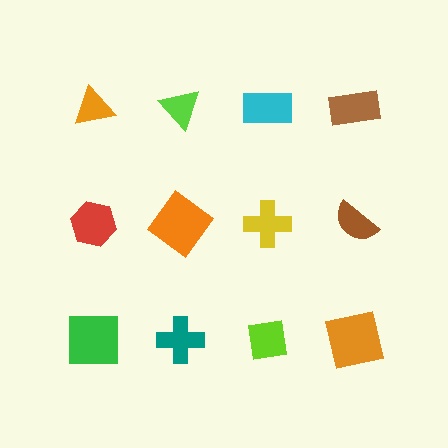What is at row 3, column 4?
An orange square.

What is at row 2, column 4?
A brown semicircle.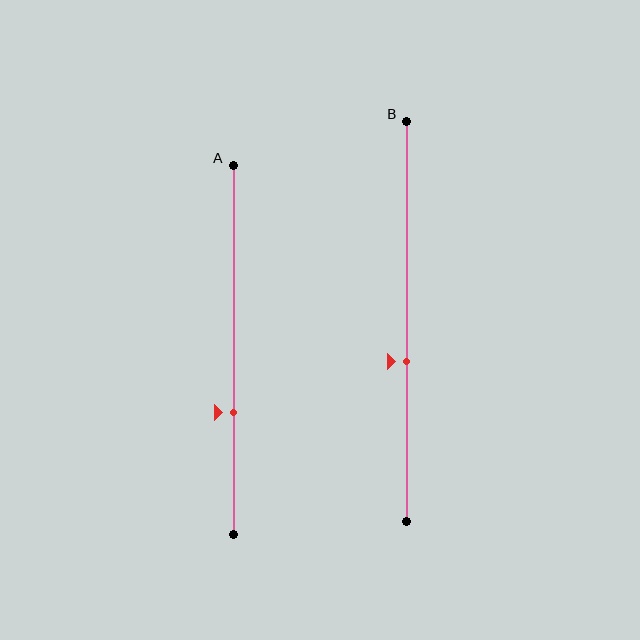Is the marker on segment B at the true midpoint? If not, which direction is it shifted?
No, the marker on segment B is shifted downward by about 10% of the segment length.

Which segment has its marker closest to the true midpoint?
Segment B has its marker closest to the true midpoint.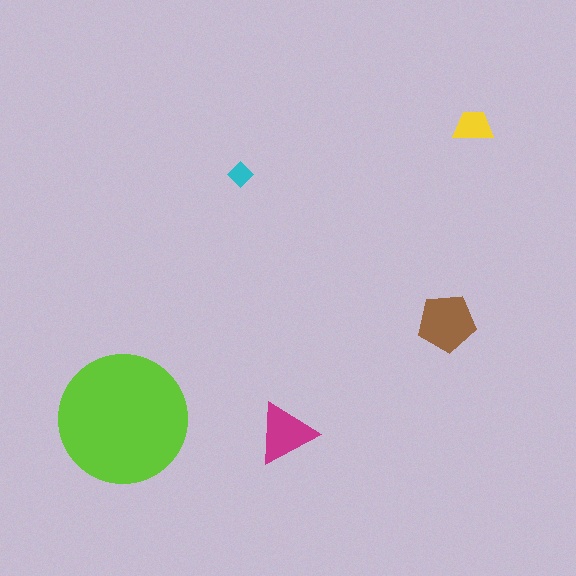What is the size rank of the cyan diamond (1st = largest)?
5th.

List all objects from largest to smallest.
The lime circle, the brown pentagon, the magenta triangle, the yellow trapezoid, the cyan diamond.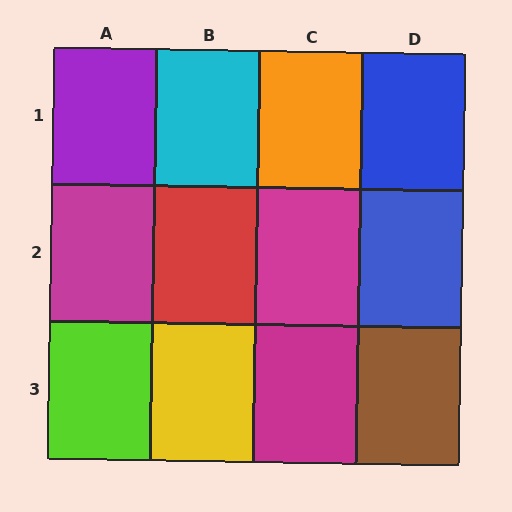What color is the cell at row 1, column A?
Purple.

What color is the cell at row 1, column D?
Blue.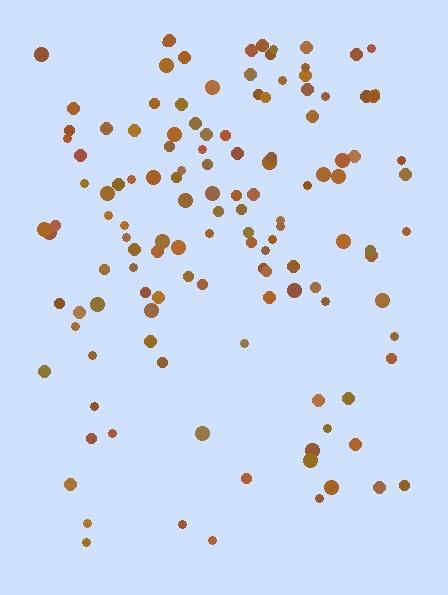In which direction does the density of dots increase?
From bottom to top, with the top side densest.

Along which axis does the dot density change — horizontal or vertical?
Vertical.